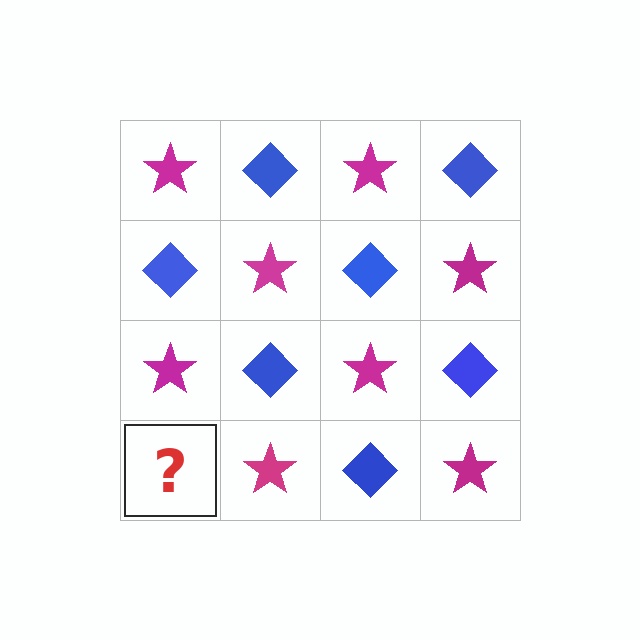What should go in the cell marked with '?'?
The missing cell should contain a blue diamond.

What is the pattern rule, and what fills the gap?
The rule is that it alternates magenta star and blue diamond in a checkerboard pattern. The gap should be filled with a blue diamond.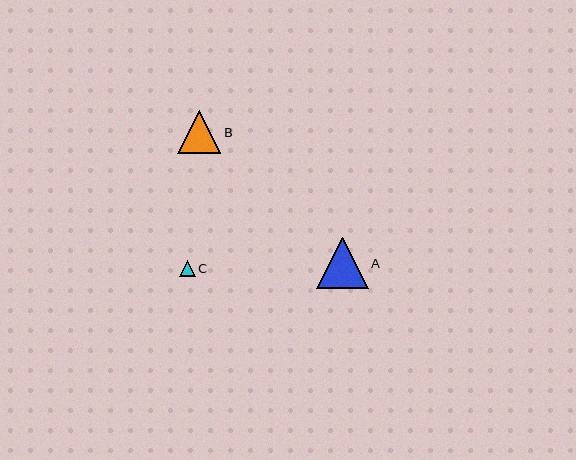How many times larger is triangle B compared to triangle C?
Triangle B is approximately 2.7 times the size of triangle C.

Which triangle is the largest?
Triangle A is the largest with a size of approximately 51 pixels.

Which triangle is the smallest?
Triangle C is the smallest with a size of approximately 16 pixels.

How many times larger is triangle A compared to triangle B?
Triangle A is approximately 1.2 times the size of triangle B.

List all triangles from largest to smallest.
From largest to smallest: A, B, C.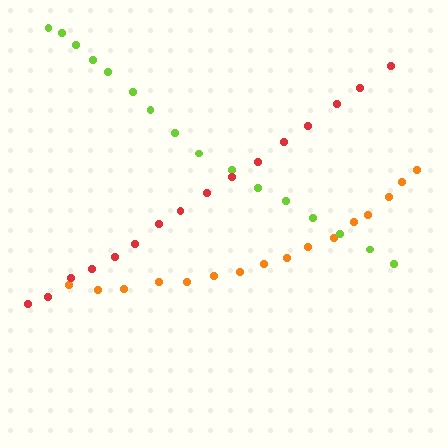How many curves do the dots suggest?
There are 3 distinct paths.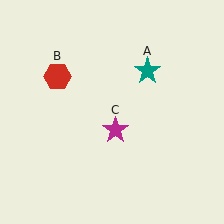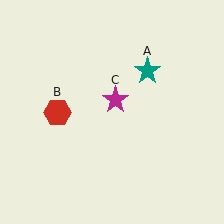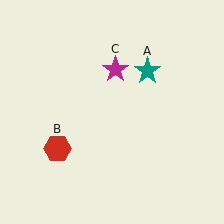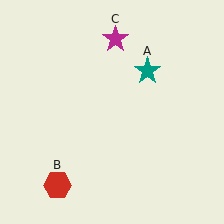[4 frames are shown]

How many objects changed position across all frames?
2 objects changed position: red hexagon (object B), magenta star (object C).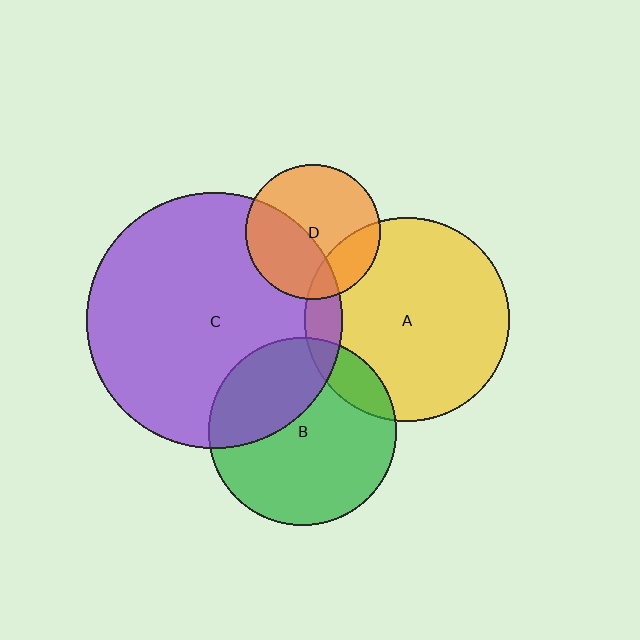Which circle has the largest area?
Circle C (purple).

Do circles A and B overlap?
Yes.